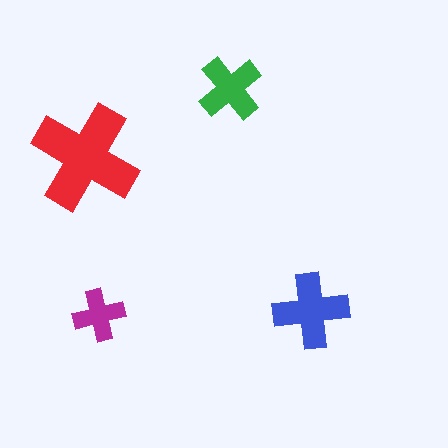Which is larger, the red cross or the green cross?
The red one.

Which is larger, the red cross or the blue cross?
The red one.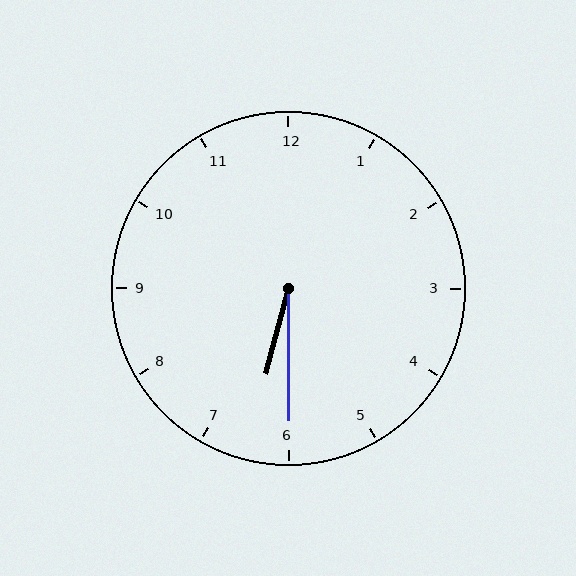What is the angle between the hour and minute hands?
Approximately 15 degrees.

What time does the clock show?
6:30.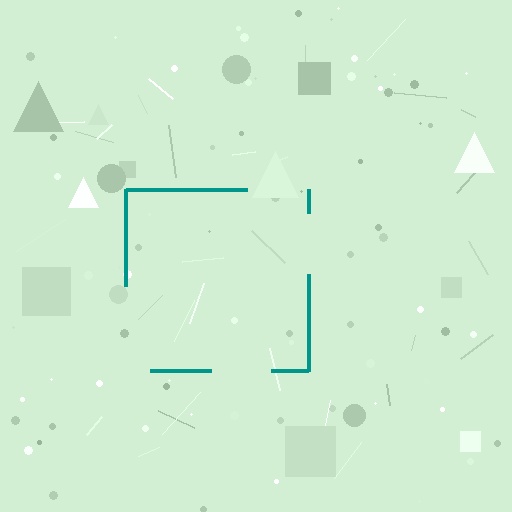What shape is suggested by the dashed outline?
The dashed outline suggests a square.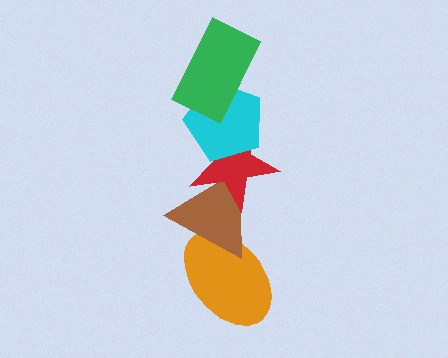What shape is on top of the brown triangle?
The red star is on top of the brown triangle.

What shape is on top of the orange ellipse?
The brown triangle is on top of the orange ellipse.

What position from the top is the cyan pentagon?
The cyan pentagon is 2nd from the top.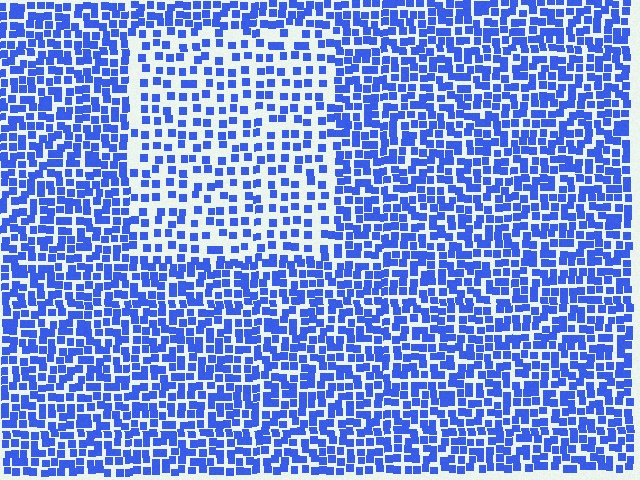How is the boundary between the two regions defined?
The boundary is defined by a change in element density (approximately 1.9x ratio). All elements are the same color, size, and shape.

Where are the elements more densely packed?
The elements are more densely packed outside the rectangle boundary.